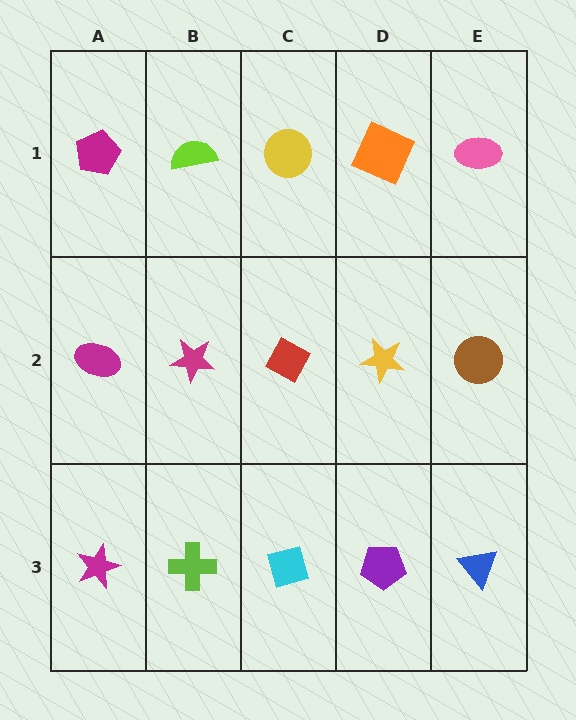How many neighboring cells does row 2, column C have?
4.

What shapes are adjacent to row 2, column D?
An orange square (row 1, column D), a purple pentagon (row 3, column D), a red diamond (row 2, column C), a brown circle (row 2, column E).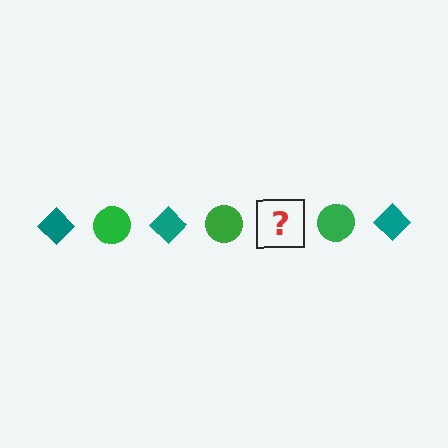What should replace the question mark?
The question mark should be replaced with a teal diamond.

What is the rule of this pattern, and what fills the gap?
The rule is that the pattern alternates between teal diamond and green circle. The gap should be filled with a teal diamond.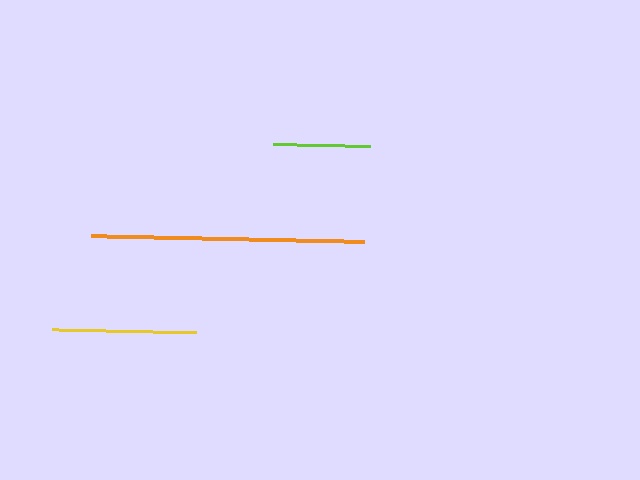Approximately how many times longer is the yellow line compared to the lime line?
The yellow line is approximately 1.5 times the length of the lime line.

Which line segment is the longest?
The orange line is the longest at approximately 274 pixels.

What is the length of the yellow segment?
The yellow segment is approximately 143 pixels long.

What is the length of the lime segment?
The lime segment is approximately 97 pixels long.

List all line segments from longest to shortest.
From longest to shortest: orange, yellow, lime.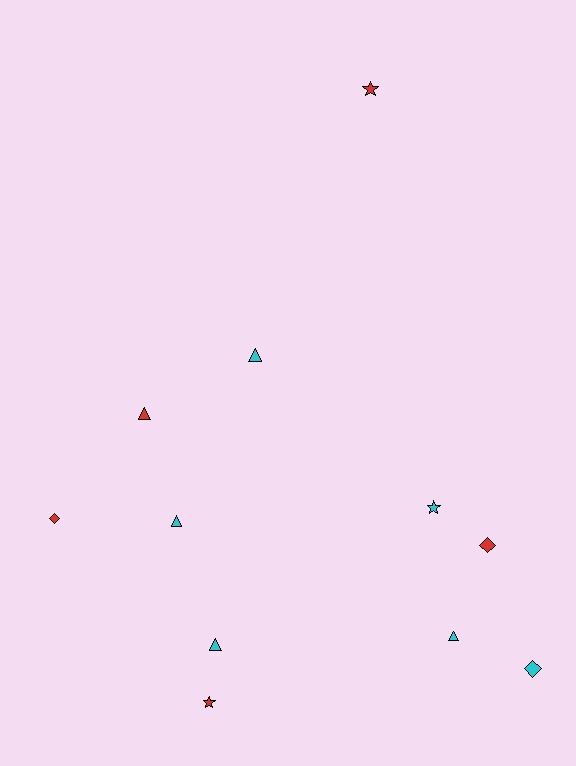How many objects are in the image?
There are 11 objects.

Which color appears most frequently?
Cyan, with 6 objects.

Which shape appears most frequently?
Triangle, with 5 objects.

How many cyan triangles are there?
There are 4 cyan triangles.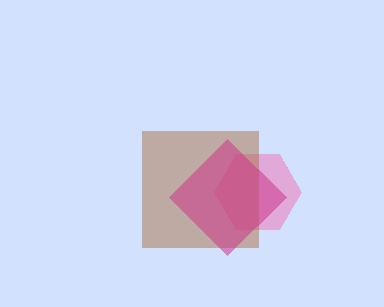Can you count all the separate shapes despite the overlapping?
Yes, there are 3 separate shapes.